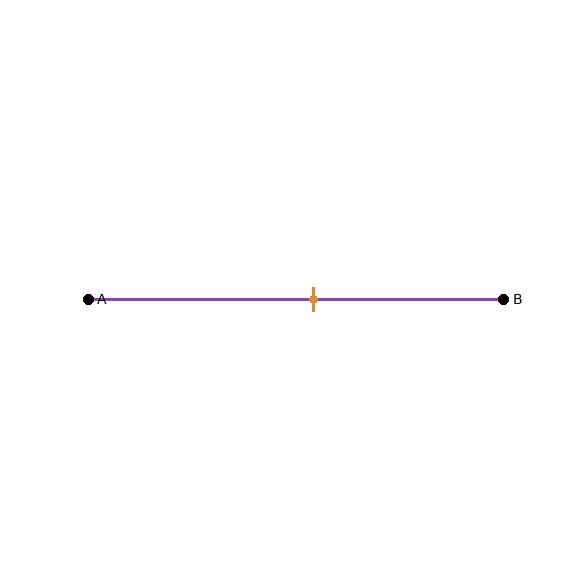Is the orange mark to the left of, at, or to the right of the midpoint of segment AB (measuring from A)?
The orange mark is to the right of the midpoint of segment AB.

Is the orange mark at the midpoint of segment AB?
No, the mark is at about 55% from A, not at the 50% midpoint.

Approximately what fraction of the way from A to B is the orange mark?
The orange mark is approximately 55% of the way from A to B.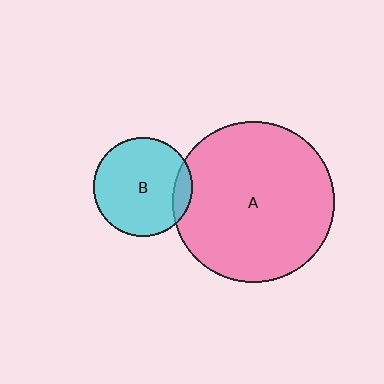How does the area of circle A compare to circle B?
Approximately 2.7 times.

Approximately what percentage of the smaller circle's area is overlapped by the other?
Approximately 10%.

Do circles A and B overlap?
Yes.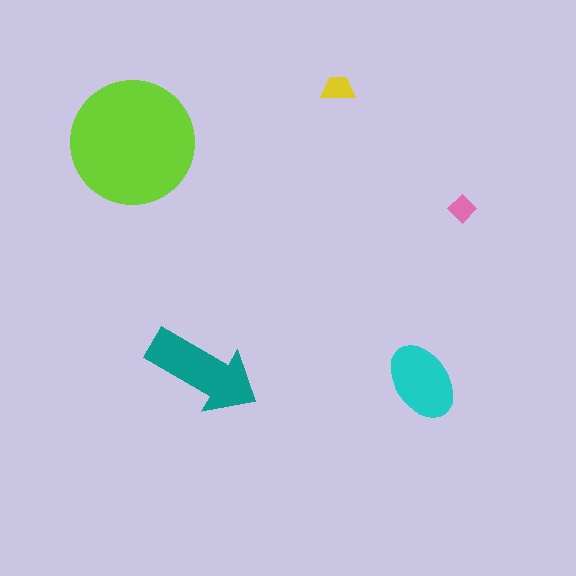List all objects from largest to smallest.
The lime circle, the teal arrow, the cyan ellipse, the yellow trapezoid, the pink diamond.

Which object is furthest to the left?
The lime circle is leftmost.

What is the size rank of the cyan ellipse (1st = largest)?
3rd.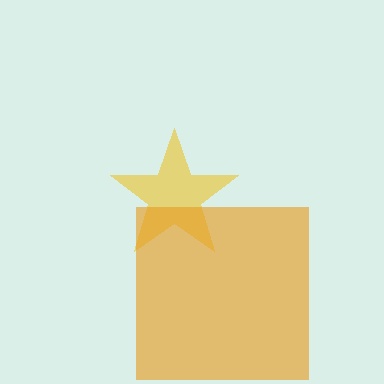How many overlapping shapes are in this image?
There are 2 overlapping shapes in the image.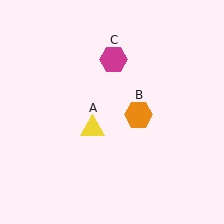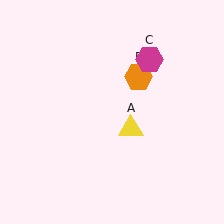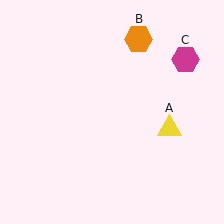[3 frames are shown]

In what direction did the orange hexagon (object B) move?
The orange hexagon (object B) moved up.